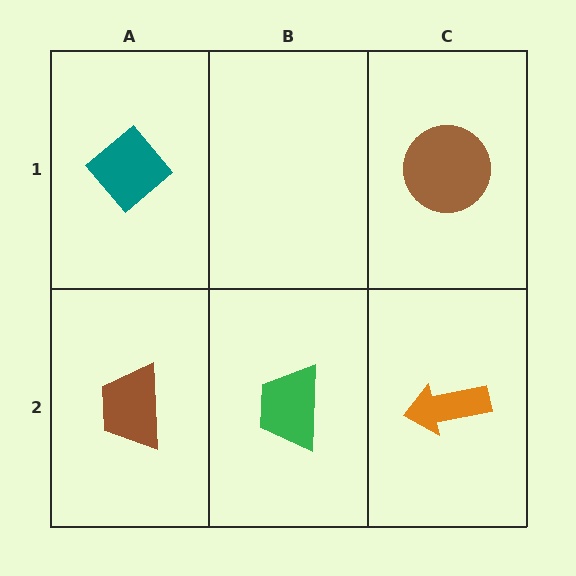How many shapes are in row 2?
3 shapes.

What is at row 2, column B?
A green trapezoid.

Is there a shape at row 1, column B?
No, that cell is empty.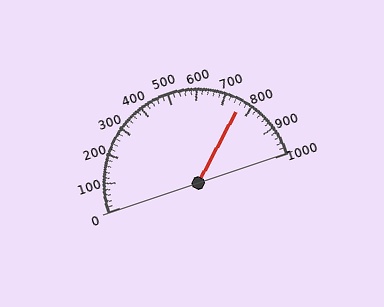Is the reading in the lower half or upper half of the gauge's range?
The reading is in the upper half of the range (0 to 1000).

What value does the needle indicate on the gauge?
The needle indicates approximately 760.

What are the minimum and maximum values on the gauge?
The gauge ranges from 0 to 1000.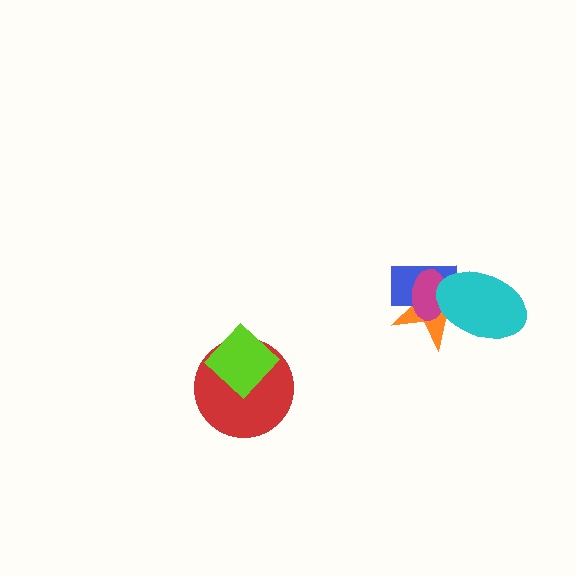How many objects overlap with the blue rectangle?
3 objects overlap with the blue rectangle.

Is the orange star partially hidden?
Yes, it is partially covered by another shape.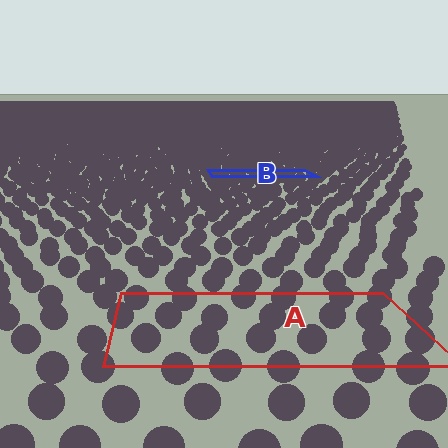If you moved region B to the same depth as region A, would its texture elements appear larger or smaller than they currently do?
They would appear larger. At a closer depth, the same texture elements are projected at a bigger on-screen size.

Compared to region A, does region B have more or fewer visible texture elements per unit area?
Region B has more texture elements per unit area — they are packed more densely because it is farther away.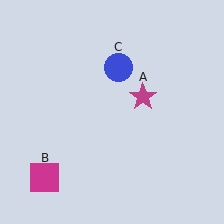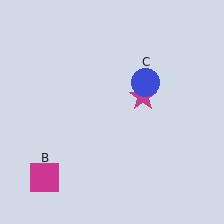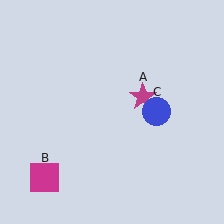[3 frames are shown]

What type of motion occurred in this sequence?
The blue circle (object C) rotated clockwise around the center of the scene.